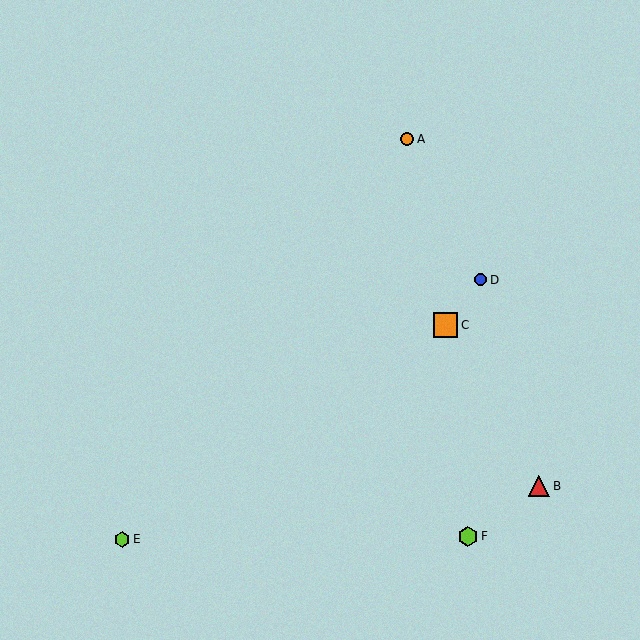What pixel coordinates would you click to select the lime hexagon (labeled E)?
Click at (122, 539) to select the lime hexagon E.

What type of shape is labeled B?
Shape B is a red triangle.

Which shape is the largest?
The orange square (labeled C) is the largest.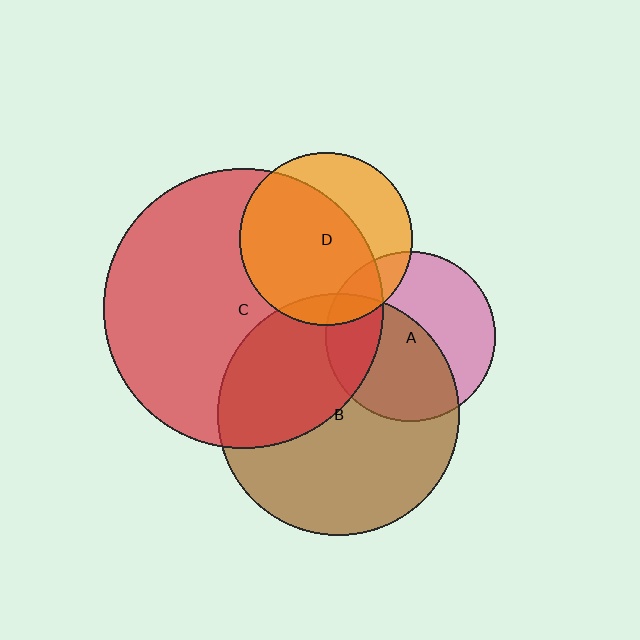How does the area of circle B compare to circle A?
Approximately 2.0 times.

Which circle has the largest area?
Circle C (red).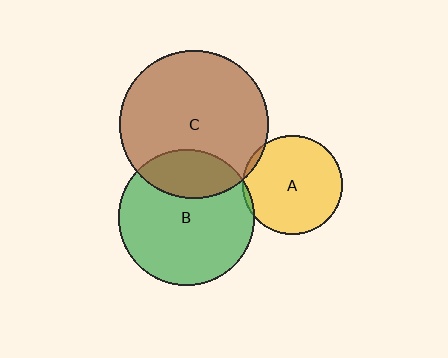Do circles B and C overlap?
Yes.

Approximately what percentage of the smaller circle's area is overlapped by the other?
Approximately 25%.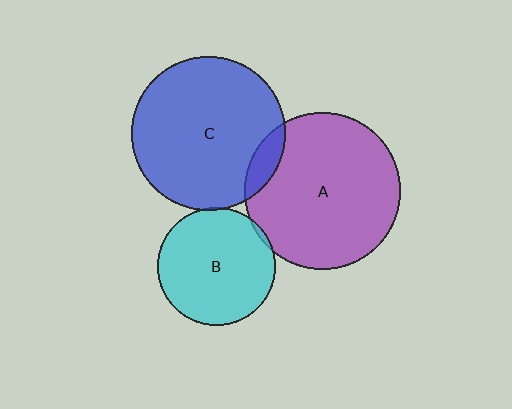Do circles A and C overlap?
Yes.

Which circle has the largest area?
Circle A (purple).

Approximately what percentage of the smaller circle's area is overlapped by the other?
Approximately 10%.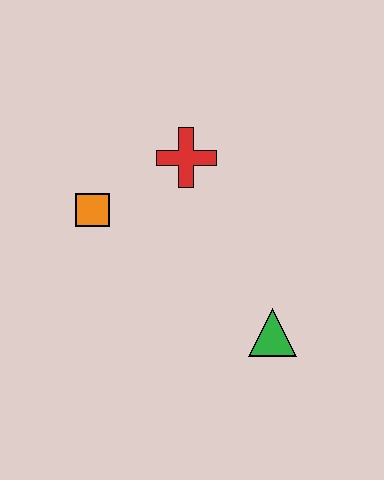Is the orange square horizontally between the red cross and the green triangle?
No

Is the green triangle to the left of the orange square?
No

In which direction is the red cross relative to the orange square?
The red cross is to the right of the orange square.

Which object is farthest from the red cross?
The green triangle is farthest from the red cross.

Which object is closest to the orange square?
The red cross is closest to the orange square.